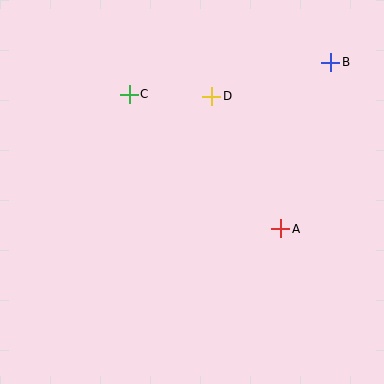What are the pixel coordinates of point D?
Point D is at (212, 96).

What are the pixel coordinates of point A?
Point A is at (281, 229).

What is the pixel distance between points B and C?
The distance between B and C is 204 pixels.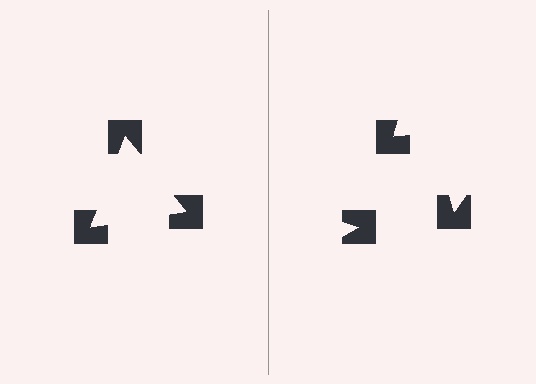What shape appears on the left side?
An illusory triangle.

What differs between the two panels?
The notched squares are positioned identically on both sides; only the wedge orientations differ. On the left they align to a triangle; on the right they are misaligned.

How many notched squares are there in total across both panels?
6 — 3 on each side.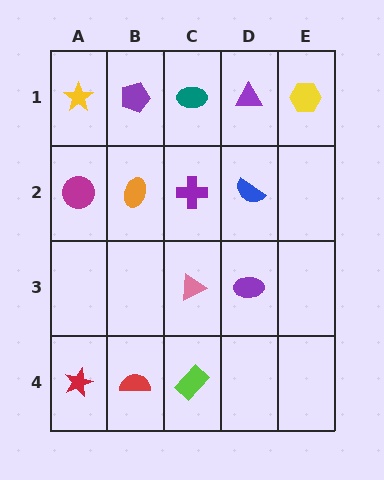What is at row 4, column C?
A lime rectangle.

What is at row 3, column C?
A pink triangle.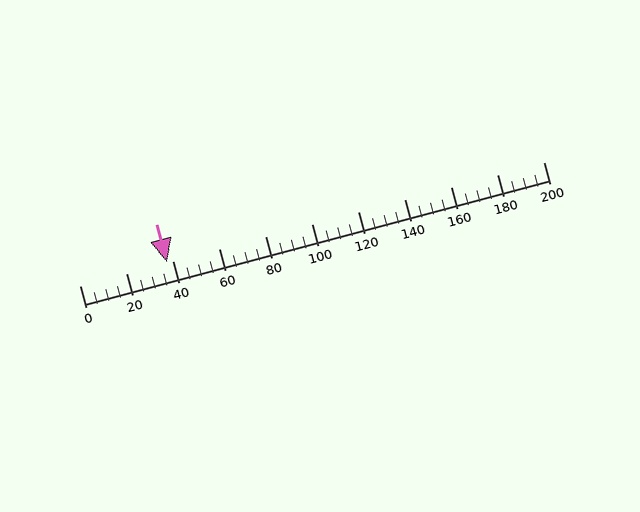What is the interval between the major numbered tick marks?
The major tick marks are spaced 20 units apart.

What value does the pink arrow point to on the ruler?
The pink arrow points to approximately 38.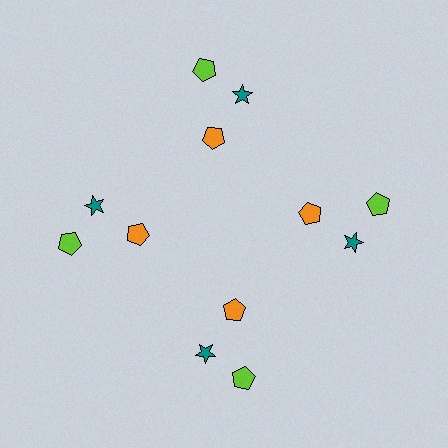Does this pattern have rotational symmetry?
Yes, this pattern has 4-fold rotational symmetry. It looks the same after rotating 90 degrees around the center.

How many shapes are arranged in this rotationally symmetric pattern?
There are 12 shapes, arranged in 4 groups of 3.